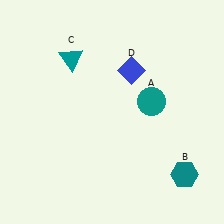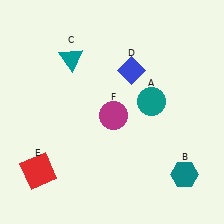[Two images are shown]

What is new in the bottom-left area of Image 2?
A red square (E) was added in the bottom-left area of Image 2.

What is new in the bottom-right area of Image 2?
A magenta circle (F) was added in the bottom-right area of Image 2.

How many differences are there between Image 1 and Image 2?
There are 2 differences between the two images.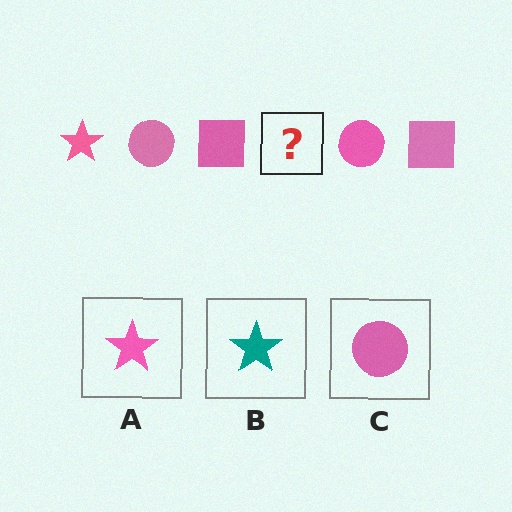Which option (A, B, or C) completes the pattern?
A.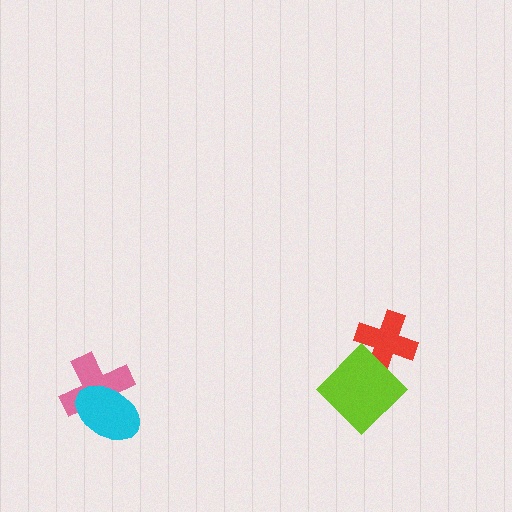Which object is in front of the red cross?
The lime diamond is in front of the red cross.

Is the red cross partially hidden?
Yes, it is partially covered by another shape.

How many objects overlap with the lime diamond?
1 object overlaps with the lime diamond.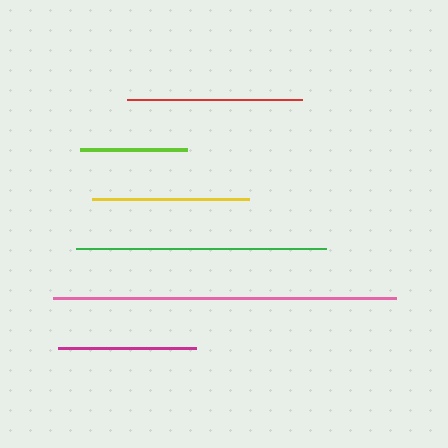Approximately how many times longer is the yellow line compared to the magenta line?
The yellow line is approximately 1.1 times the length of the magenta line.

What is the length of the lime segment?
The lime segment is approximately 108 pixels long.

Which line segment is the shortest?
The lime line is the shortest at approximately 108 pixels.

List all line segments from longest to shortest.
From longest to shortest: pink, green, red, yellow, magenta, lime.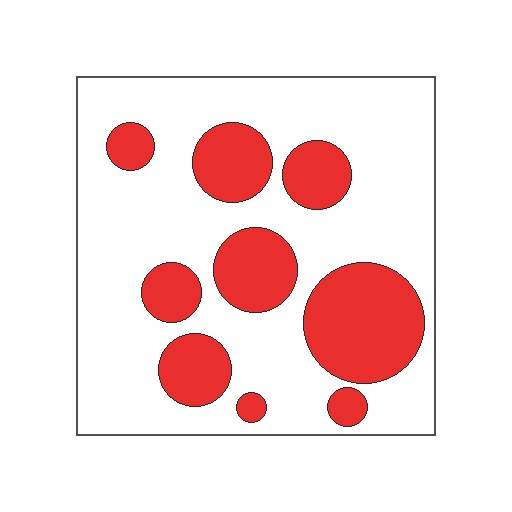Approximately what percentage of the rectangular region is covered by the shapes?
Approximately 30%.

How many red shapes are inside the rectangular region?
9.